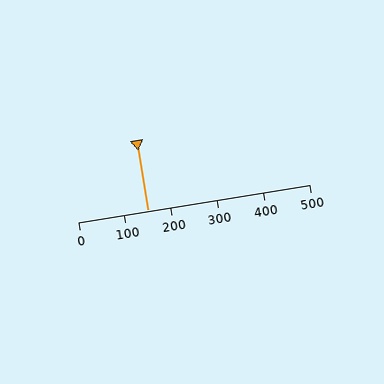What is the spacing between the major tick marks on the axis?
The major ticks are spaced 100 apart.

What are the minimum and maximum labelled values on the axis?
The axis runs from 0 to 500.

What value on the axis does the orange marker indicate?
The marker indicates approximately 150.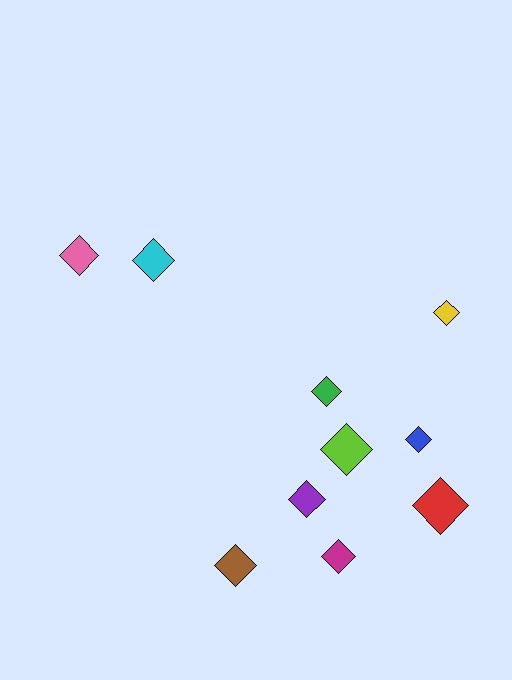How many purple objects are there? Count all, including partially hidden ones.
There is 1 purple object.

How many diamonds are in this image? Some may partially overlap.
There are 10 diamonds.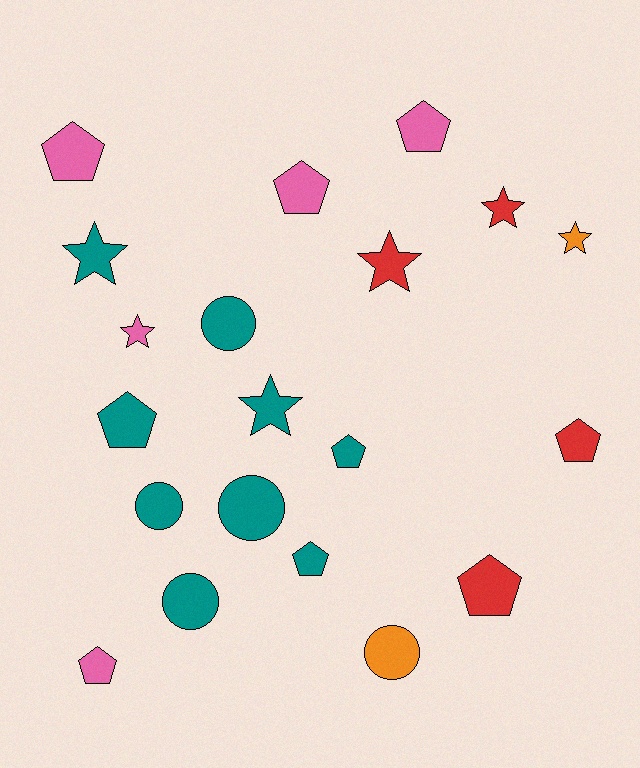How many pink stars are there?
There is 1 pink star.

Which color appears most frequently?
Teal, with 9 objects.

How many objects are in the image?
There are 20 objects.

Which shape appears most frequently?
Pentagon, with 9 objects.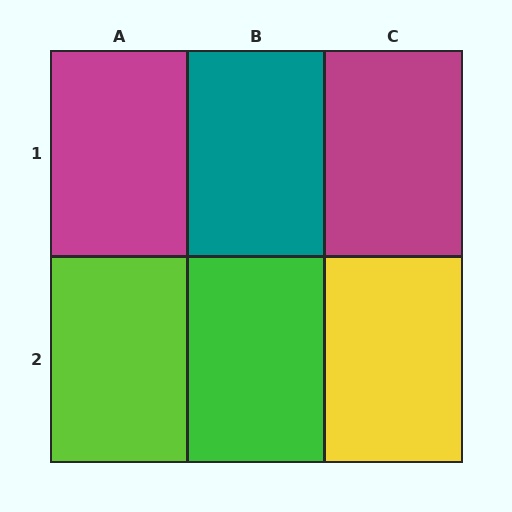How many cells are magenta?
2 cells are magenta.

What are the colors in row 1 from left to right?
Magenta, teal, magenta.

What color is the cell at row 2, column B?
Green.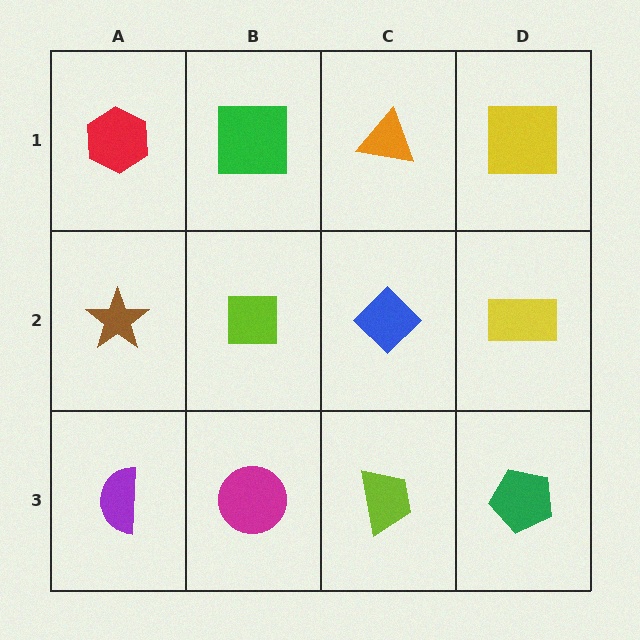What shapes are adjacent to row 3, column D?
A yellow rectangle (row 2, column D), a lime trapezoid (row 3, column C).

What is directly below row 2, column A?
A purple semicircle.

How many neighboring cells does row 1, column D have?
2.